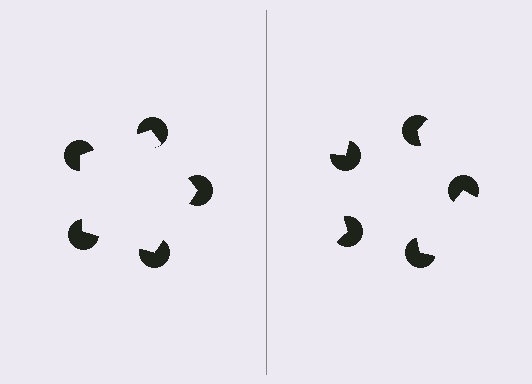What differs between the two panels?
The pac-man discs are positioned identically on both sides; only the wedge orientations differ. On the left they align to a pentagon; on the right they are misaligned.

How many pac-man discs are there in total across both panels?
10 — 5 on each side.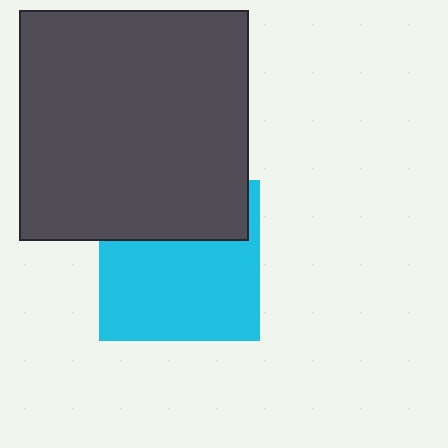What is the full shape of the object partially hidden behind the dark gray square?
The partially hidden object is a cyan square.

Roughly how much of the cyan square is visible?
About half of it is visible (roughly 64%).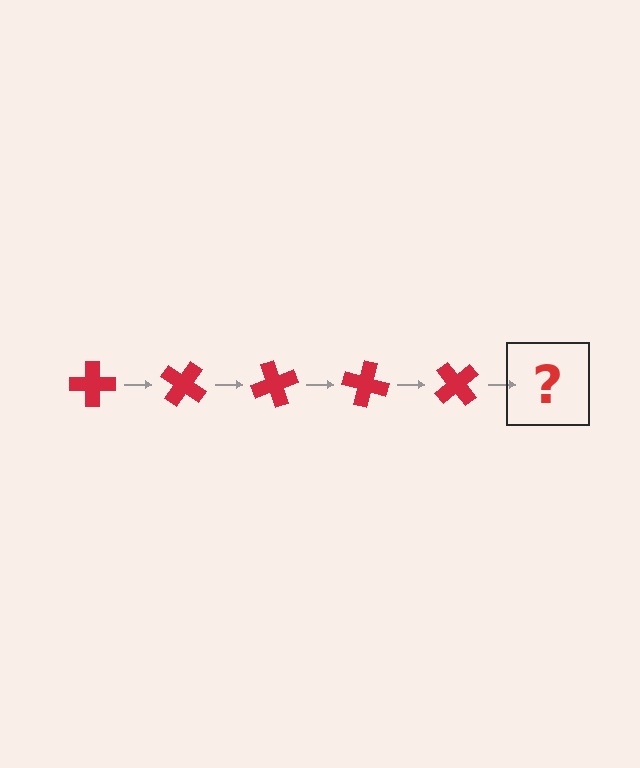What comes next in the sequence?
The next element should be a red cross rotated 175 degrees.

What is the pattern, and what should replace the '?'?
The pattern is that the cross rotates 35 degrees each step. The '?' should be a red cross rotated 175 degrees.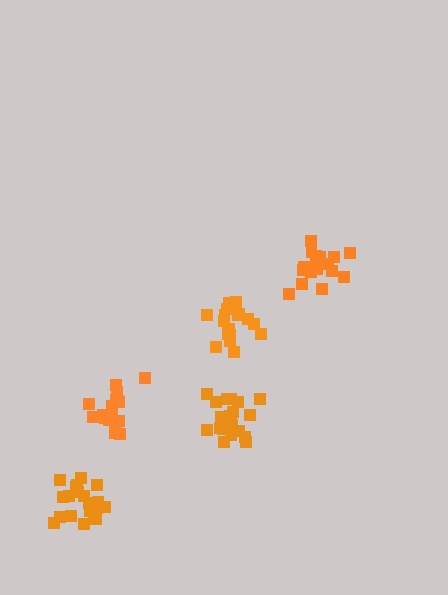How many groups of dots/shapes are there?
There are 5 groups.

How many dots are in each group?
Group 1: 20 dots, Group 2: 21 dots, Group 3: 18 dots, Group 4: 18 dots, Group 5: 20 dots (97 total).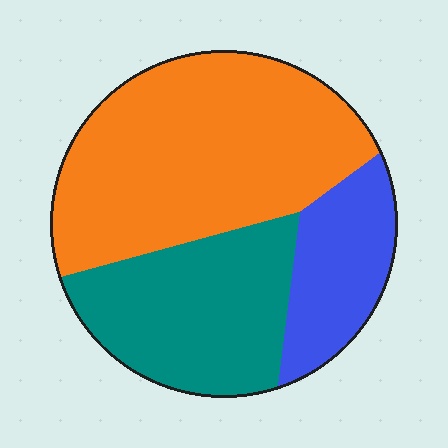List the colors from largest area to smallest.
From largest to smallest: orange, teal, blue.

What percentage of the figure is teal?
Teal covers 31% of the figure.